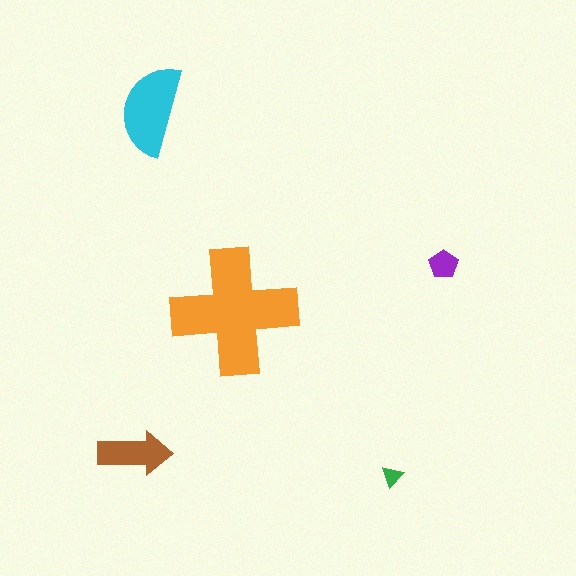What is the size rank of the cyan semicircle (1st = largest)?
2nd.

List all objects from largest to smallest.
The orange cross, the cyan semicircle, the brown arrow, the purple pentagon, the green triangle.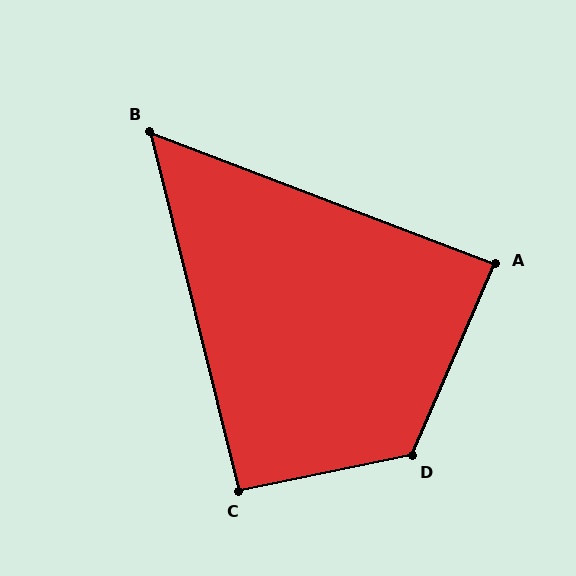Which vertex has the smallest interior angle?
B, at approximately 55 degrees.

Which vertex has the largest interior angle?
D, at approximately 125 degrees.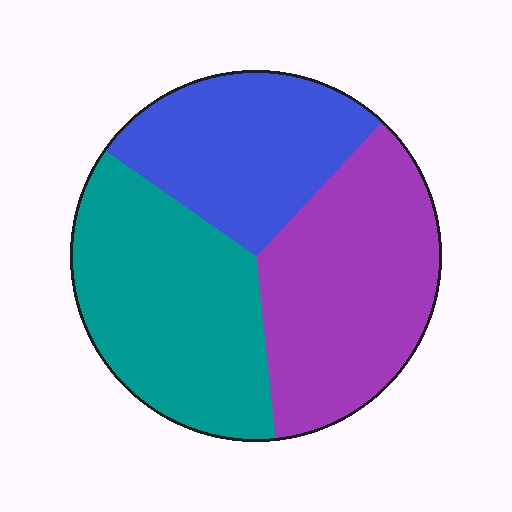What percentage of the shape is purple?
Purple covers 36% of the shape.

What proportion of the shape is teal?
Teal takes up between a quarter and a half of the shape.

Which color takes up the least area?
Blue, at roughly 25%.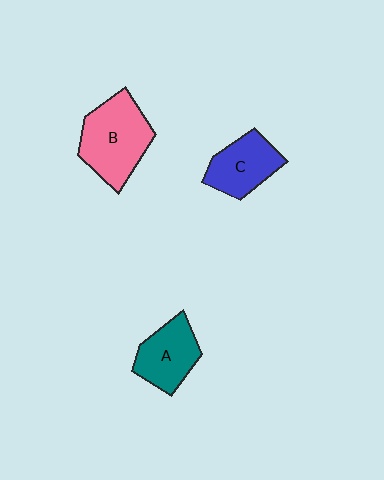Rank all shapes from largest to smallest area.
From largest to smallest: B (pink), C (blue), A (teal).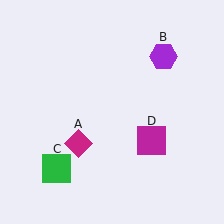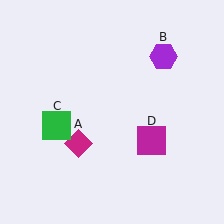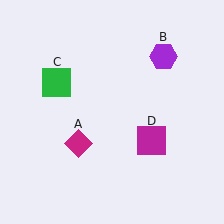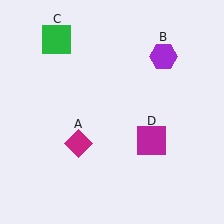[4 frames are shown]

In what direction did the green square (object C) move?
The green square (object C) moved up.